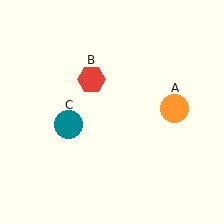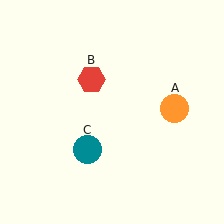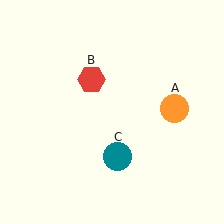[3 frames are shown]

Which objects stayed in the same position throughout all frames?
Orange circle (object A) and red hexagon (object B) remained stationary.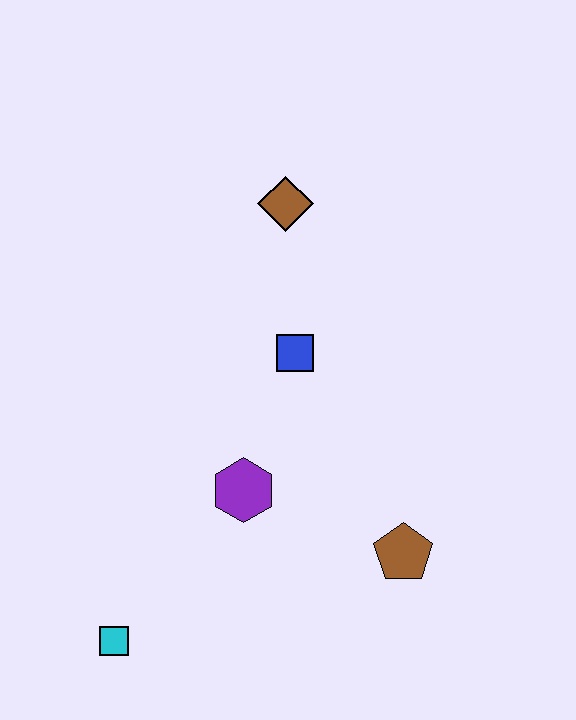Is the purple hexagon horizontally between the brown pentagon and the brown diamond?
No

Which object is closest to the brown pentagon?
The purple hexagon is closest to the brown pentagon.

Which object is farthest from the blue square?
The cyan square is farthest from the blue square.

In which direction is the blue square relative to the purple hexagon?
The blue square is above the purple hexagon.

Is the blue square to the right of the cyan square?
Yes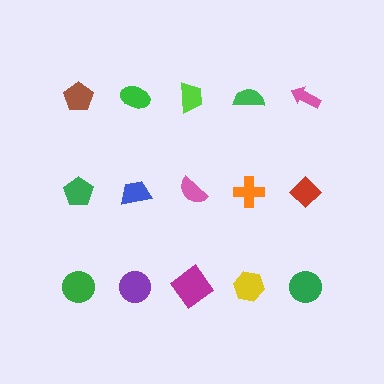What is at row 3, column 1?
A green circle.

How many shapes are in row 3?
5 shapes.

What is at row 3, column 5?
A green circle.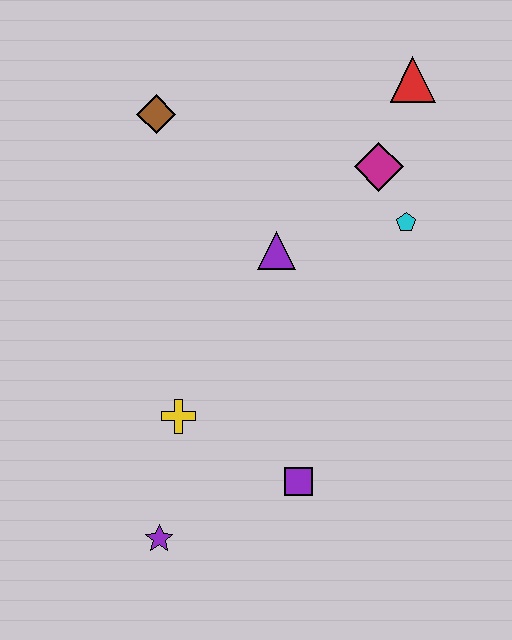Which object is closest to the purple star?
The yellow cross is closest to the purple star.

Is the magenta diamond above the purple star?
Yes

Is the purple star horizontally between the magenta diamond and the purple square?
No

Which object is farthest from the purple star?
The red triangle is farthest from the purple star.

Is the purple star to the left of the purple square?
Yes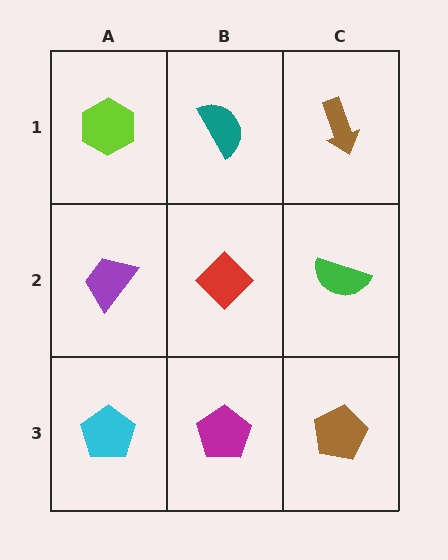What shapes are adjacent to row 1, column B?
A red diamond (row 2, column B), a lime hexagon (row 1, column A), a brown arrow (row 1, column C).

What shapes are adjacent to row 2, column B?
A teal semicircle (row 1, column B), a magenta pentagon (row 3, column B), a purple trapezoid (row 2, column A), a green semicircle (row 2, column C).